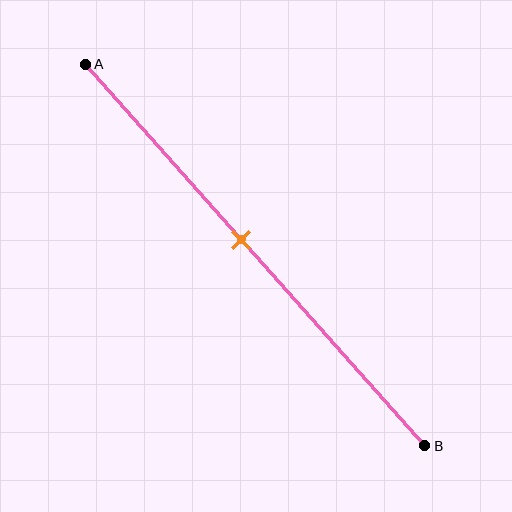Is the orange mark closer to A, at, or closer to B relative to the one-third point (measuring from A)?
The orange mark is closer to point B than the one-third point of segment AB.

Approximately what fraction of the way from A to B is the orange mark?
The orange mark is approximately 45% of the way from A to B.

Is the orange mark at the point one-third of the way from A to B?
No, the mark is at about 45% from A, not at the 33% one-third point.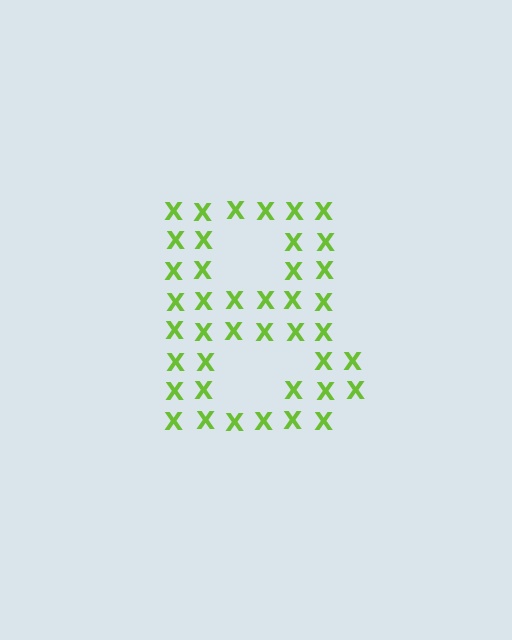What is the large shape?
The large shape is the letter B.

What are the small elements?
The small elements are letter X's.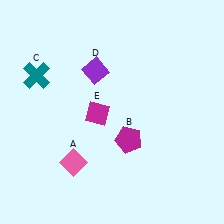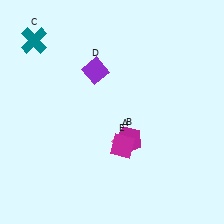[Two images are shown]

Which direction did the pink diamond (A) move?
The pink diamond (A) moved right.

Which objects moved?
The objects that moved are: the pink diamond (A), the teal cross (C), the magenta diamond (E).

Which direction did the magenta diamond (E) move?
The magenta diamond (E) moved down.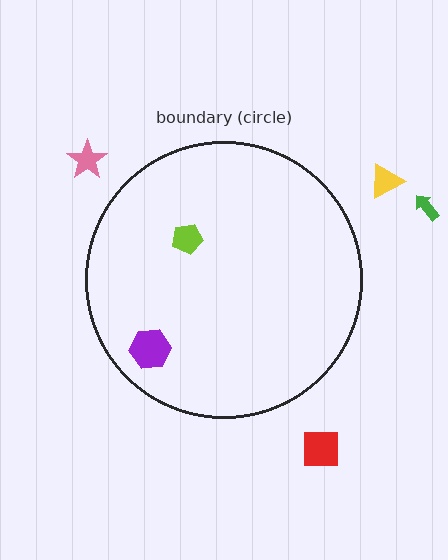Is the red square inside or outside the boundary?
Outside.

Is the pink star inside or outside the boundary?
Outside.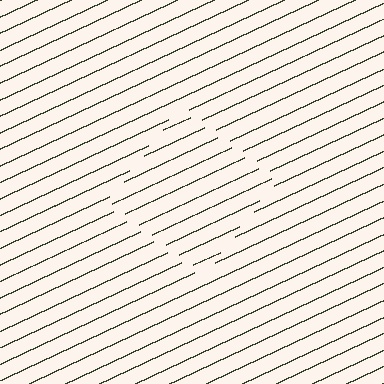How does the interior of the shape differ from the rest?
The interior of the shape contains the same grating, shifted by half a period — the contour is defined by the phase discontinuity where line-ends from the inner and outer gratings abut.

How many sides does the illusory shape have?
4 sides — the line-ends trace a square.